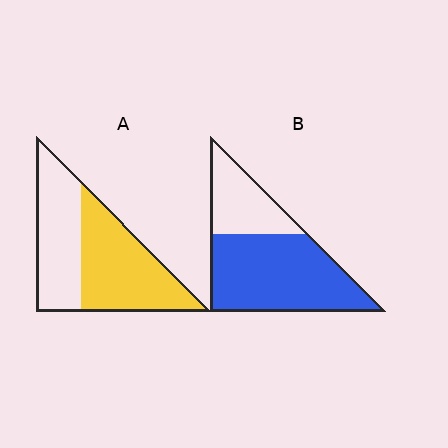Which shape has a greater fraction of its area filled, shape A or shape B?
Shape B.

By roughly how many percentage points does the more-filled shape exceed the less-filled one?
By roughly 15 percentage points (B over A).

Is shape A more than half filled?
Yes.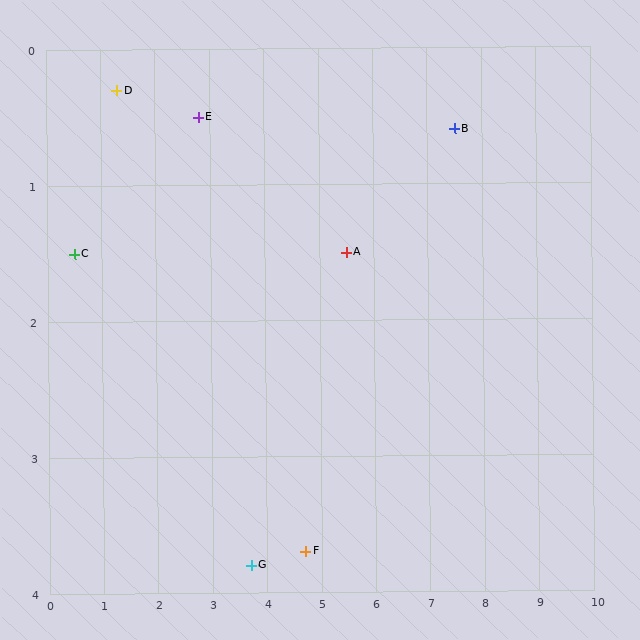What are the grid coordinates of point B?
Point B is at approximately (7.5, 0.6).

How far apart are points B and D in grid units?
Points B and D are about 6.2 grid units apart.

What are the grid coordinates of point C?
Point C is at approximately (0.5, 1.5).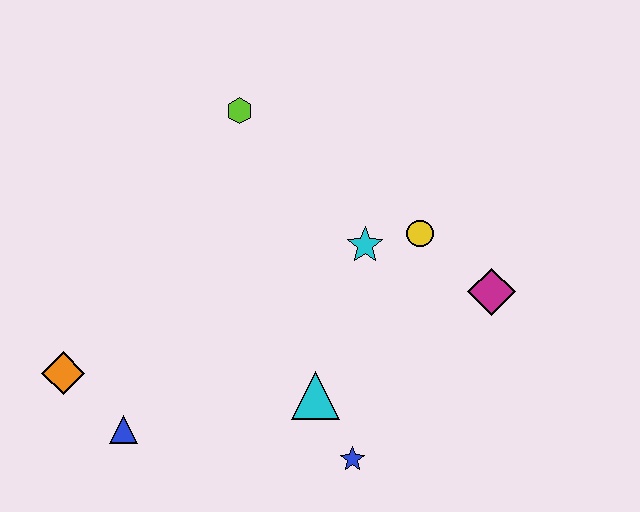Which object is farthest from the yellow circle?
The orange diamond is farthest from the yellow circle.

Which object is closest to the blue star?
The cyan triangle is closest to the blue star.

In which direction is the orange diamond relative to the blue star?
The orange diamond is to the left of the blue star.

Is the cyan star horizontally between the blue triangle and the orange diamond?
No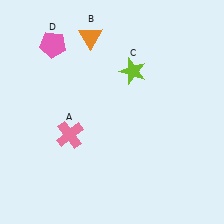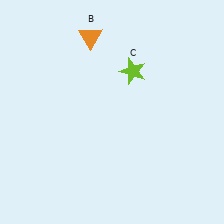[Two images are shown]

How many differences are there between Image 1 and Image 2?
There are 2 differences between the two images.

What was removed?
The pink pentagon (D), the pink cross (A) were removed in Image 2.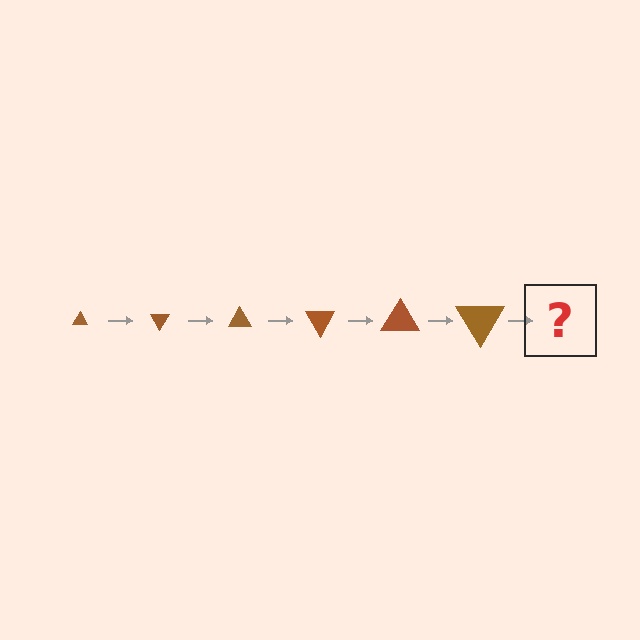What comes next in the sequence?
The next element should be a triangle, larger than the previous one and rotated 360 degrees from the start.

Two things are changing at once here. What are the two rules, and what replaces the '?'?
The two rules are that the triangle grows larger each step and it rotates 60 degrees each step. The '?' should be a triangle, larger than the previous one and rotated 360 degrees from the start.